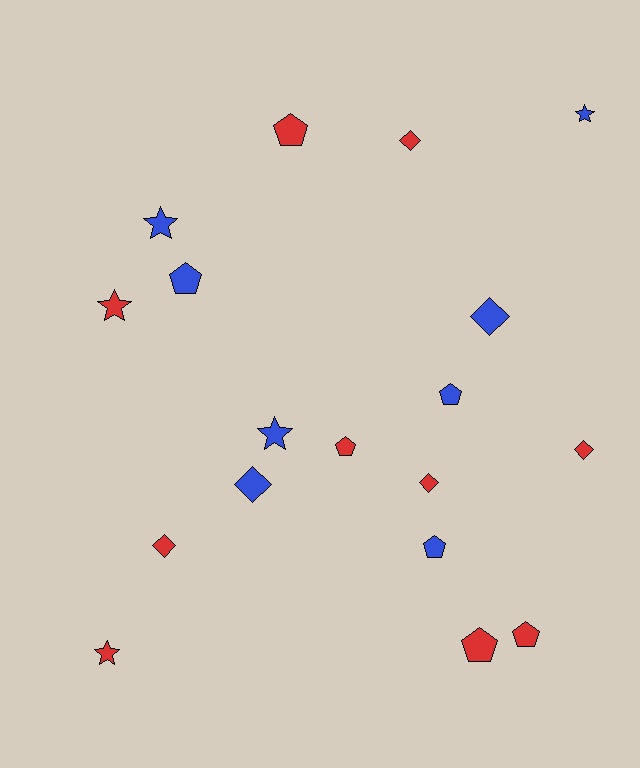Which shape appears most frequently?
Pentagon, with 7 objects.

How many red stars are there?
There are 2 red stars.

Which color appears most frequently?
Red, with 10 objects.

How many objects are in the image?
There are 18 objects.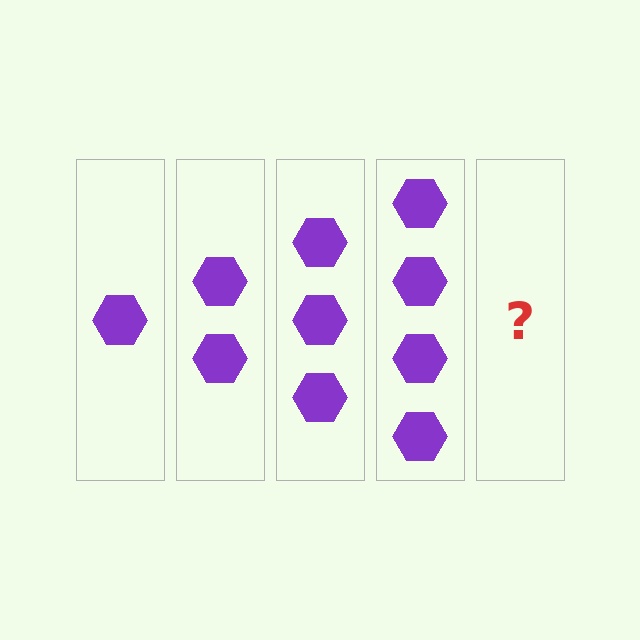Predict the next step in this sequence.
The next step is 5 hexagons.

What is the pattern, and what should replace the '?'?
The pattern is that each step adds one more hexagon. The '?' should be 5 hexagons.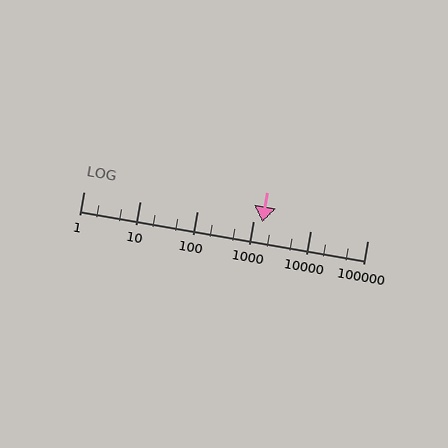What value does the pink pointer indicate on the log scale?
The pointer indicates approximately 1400.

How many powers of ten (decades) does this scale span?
The scale spans 5 decades, from 1 to 100000.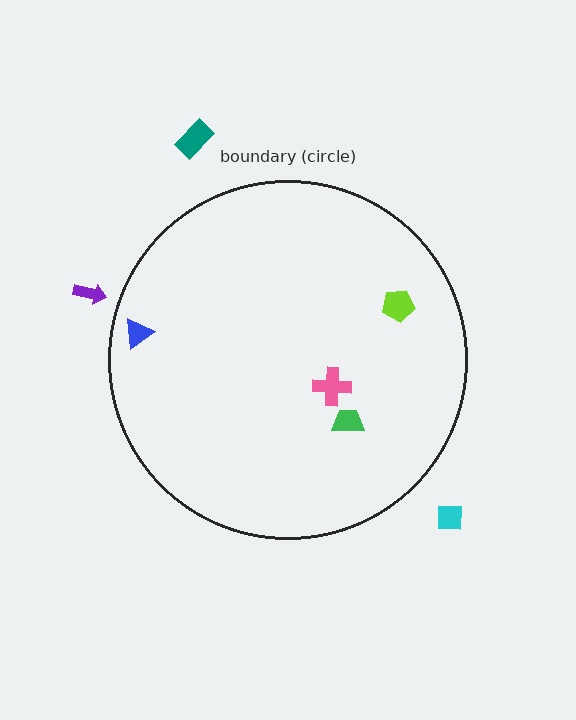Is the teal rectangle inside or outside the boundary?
Outside.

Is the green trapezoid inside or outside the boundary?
Inside.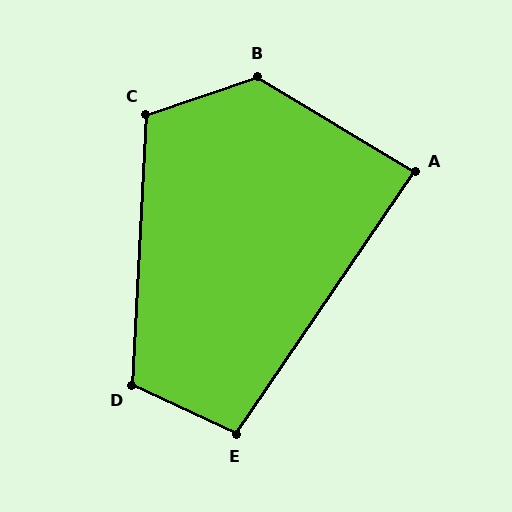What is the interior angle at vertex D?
Approximately 112 degrees (obtuse).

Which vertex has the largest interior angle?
B, at approximately 130 degrees.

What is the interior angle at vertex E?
Approximately 99 degrees (obtuse).